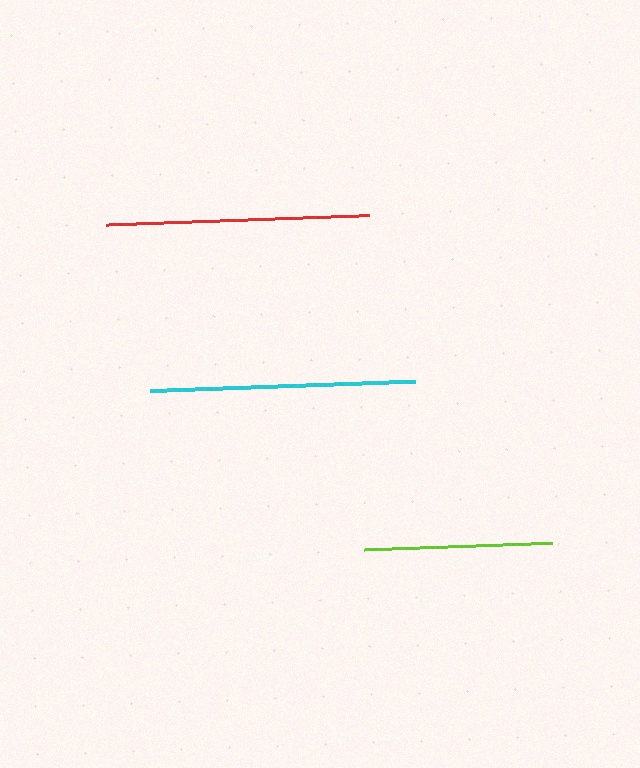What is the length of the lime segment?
The lime segment is approximately 188 pixels long.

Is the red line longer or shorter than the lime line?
The red line is longer than the lime line.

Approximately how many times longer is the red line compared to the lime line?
The red line is approximately 1.4 times the length of the lime line.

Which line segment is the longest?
The cyan line is the longest at approximately 265 pixels.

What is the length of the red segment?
The red segment is approximately 263 pixels long.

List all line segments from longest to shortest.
From longest to shortest: cyan, red, lime.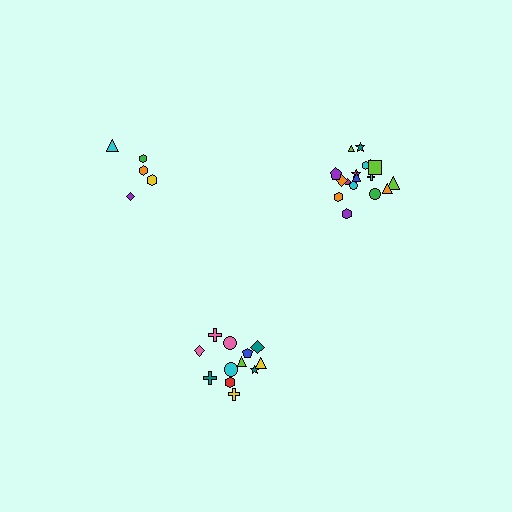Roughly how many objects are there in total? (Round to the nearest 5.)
Roughly 35 objects in total.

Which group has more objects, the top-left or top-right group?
The top-right group.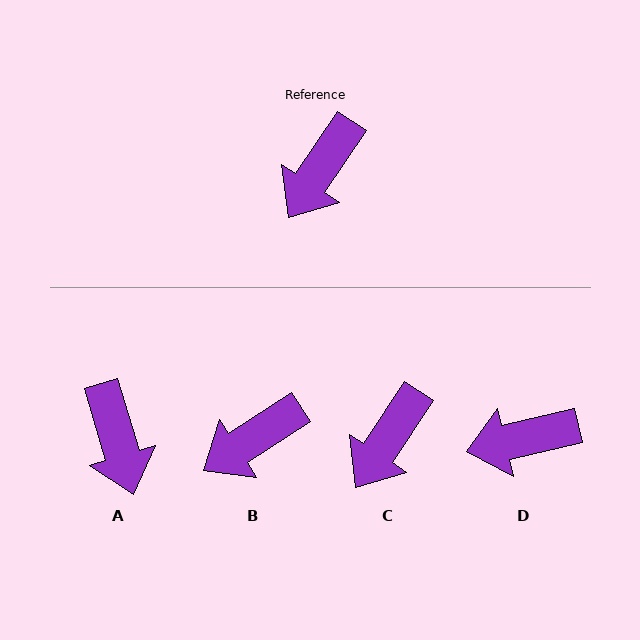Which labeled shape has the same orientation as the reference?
C.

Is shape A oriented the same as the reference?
No, it is off by about 50 degrees.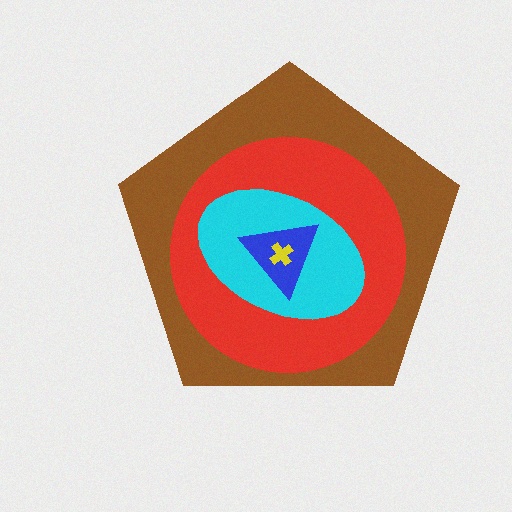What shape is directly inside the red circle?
The cyan ellipse.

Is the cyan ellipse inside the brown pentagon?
Yes.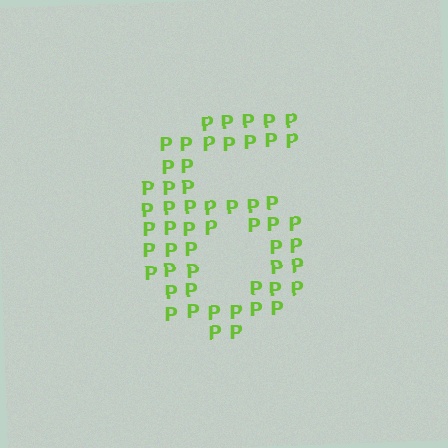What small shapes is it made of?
It is made of small letter P's.